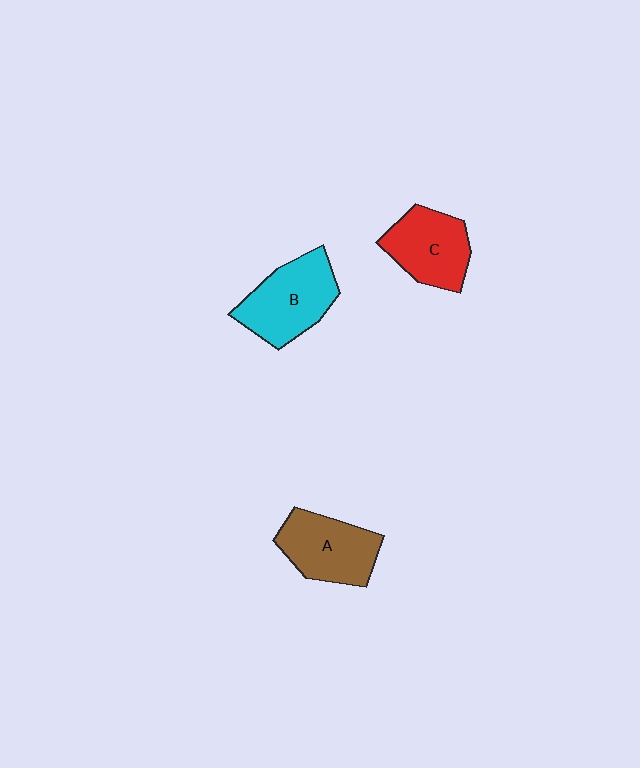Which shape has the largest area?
Shape B (cyan).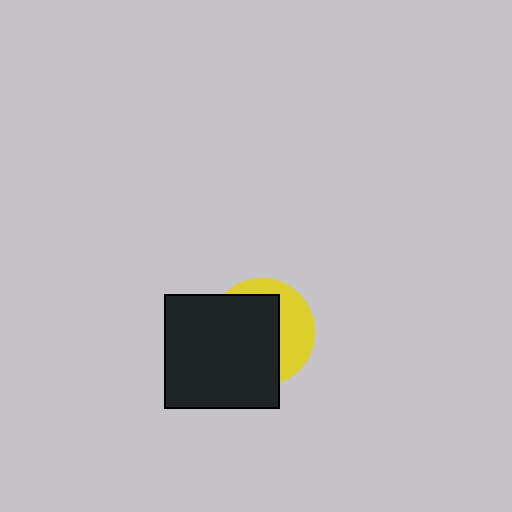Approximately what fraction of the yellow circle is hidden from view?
Roughly 64% of the yellow circle is hidden behind the black square.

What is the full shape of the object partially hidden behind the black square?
The partially hidden object is a yellow circle.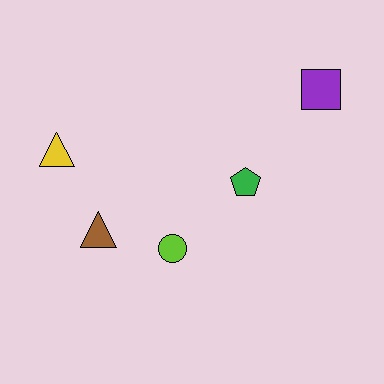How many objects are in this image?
There are 5 objects.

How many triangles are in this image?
There are 2 triangles.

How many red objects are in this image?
There are no red objects.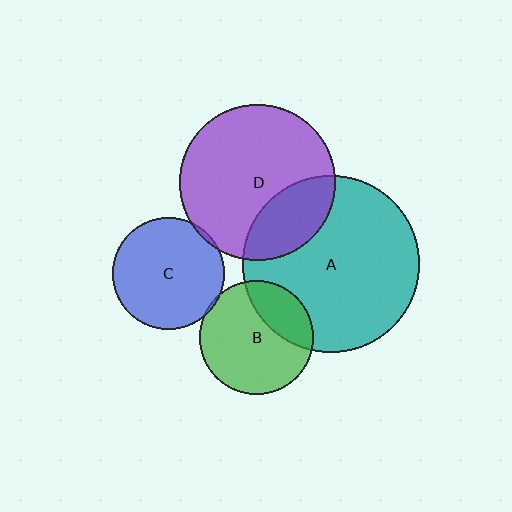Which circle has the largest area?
Circle A (teal).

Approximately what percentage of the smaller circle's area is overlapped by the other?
Approximately 25%.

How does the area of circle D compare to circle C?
Approximately 1.9 times.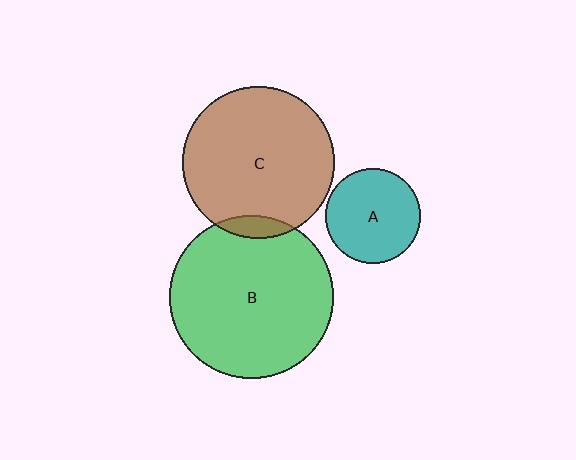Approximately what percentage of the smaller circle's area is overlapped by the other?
Approximately 5%.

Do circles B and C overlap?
Yes.